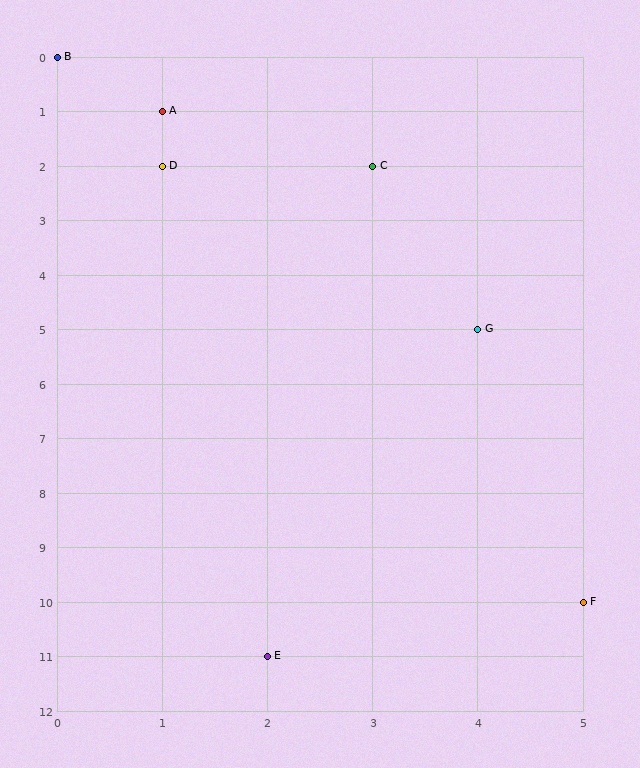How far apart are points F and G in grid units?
Points F and G are 1 column and 5 rows apart (about 5.1 grid units diagonally).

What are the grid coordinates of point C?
Point C is at grid coordinates (3, 2).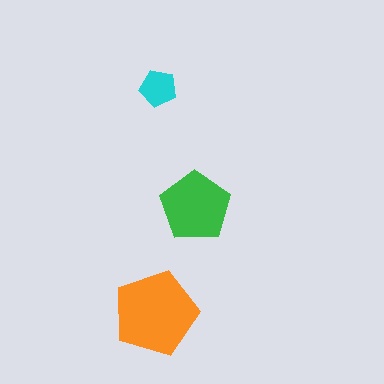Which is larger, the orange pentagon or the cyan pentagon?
The orange one.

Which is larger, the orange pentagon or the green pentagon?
The orange one.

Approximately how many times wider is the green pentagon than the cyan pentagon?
About 2 times wider.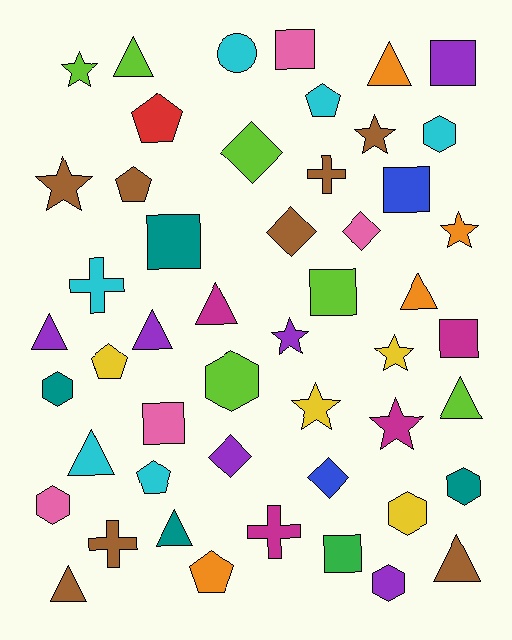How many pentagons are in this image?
There are 6 pentagons.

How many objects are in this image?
There are 50 objects.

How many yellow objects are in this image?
There are 4 yellow objects.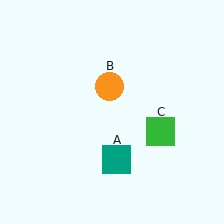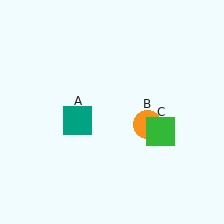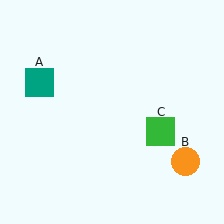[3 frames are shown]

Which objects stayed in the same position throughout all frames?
Green square (object C) remained stationary.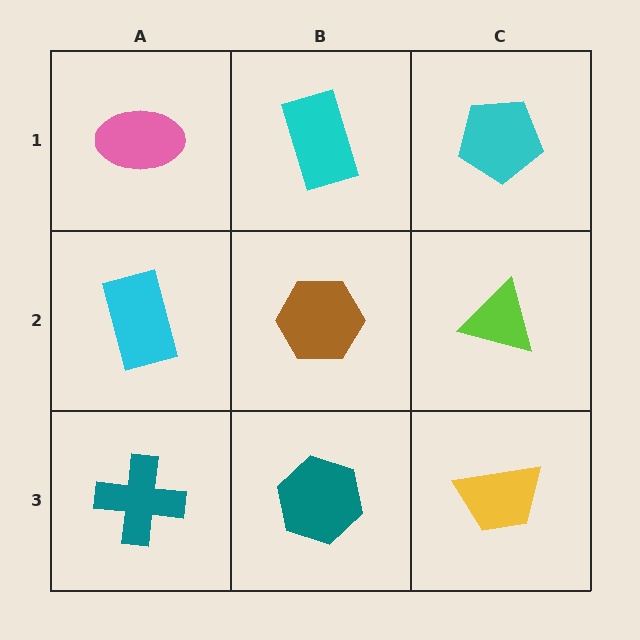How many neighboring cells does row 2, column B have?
4.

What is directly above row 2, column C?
A cyan pentagon.